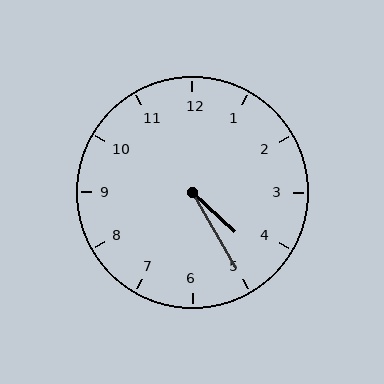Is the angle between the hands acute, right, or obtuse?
It is acute.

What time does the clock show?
4:25.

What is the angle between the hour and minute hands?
Approximately 18 degrees.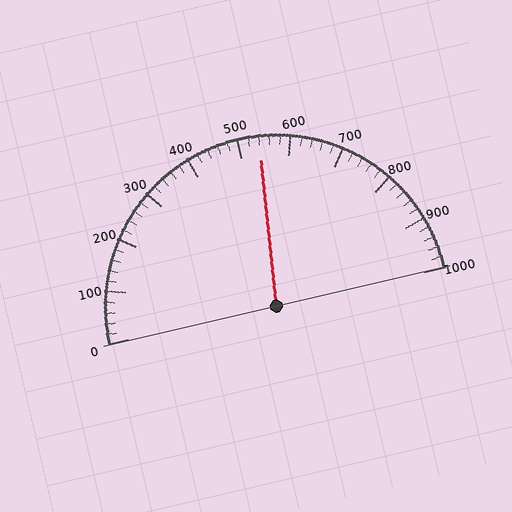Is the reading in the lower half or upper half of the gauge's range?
The reading is in the upper half of the range (0 to 1000).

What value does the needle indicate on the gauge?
The needle indicates approximately 540.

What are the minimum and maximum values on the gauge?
The gauge ranges from 0 to 1000.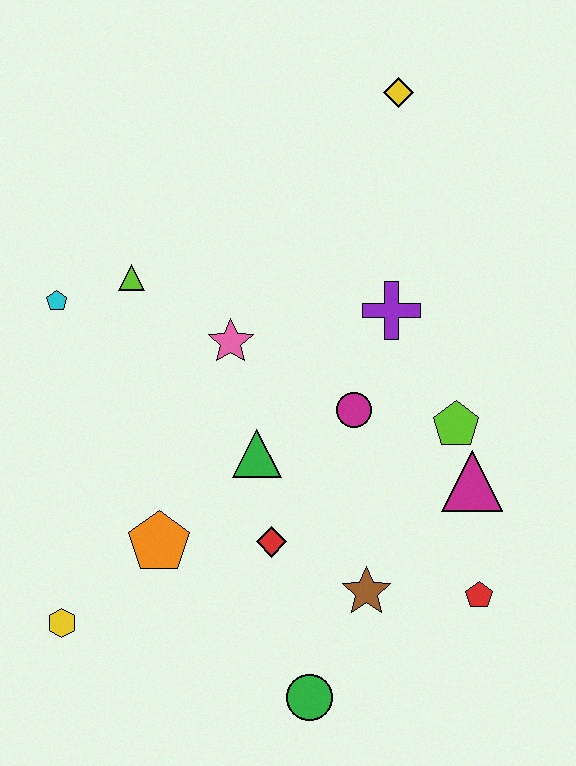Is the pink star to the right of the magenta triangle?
No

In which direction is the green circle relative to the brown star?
The green circle is below the brown star.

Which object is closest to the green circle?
The brown star is closest to the green circle.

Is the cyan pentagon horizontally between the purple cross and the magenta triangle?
No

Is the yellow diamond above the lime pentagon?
Yes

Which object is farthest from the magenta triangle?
The cyan pentagon is farthest from the magenta triangle.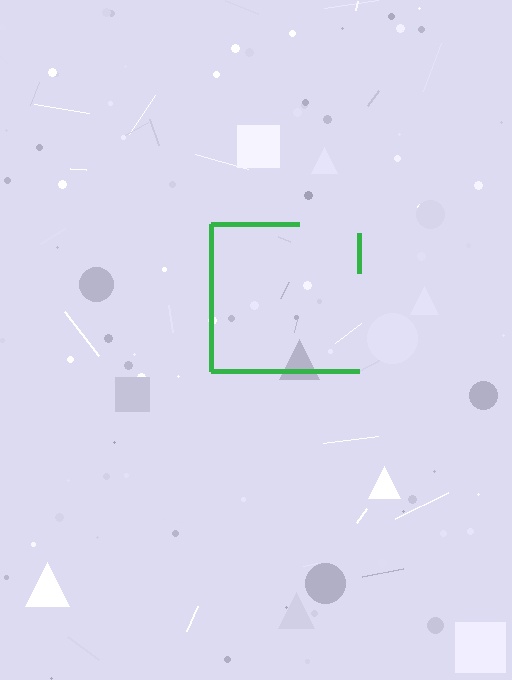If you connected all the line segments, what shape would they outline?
They would outline a square.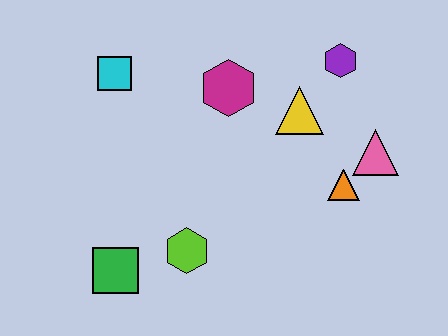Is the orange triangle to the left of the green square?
No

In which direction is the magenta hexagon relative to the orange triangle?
The magenta hexagon is to the left of the orange triangle.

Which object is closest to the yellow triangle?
The purple hexagon is closest to the yellow triangle.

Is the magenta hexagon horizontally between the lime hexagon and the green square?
No